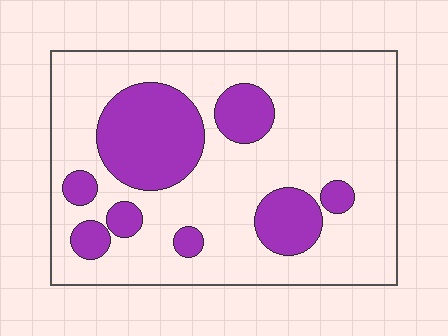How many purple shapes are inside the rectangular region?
8.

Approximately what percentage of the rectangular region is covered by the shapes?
Approximately 25%.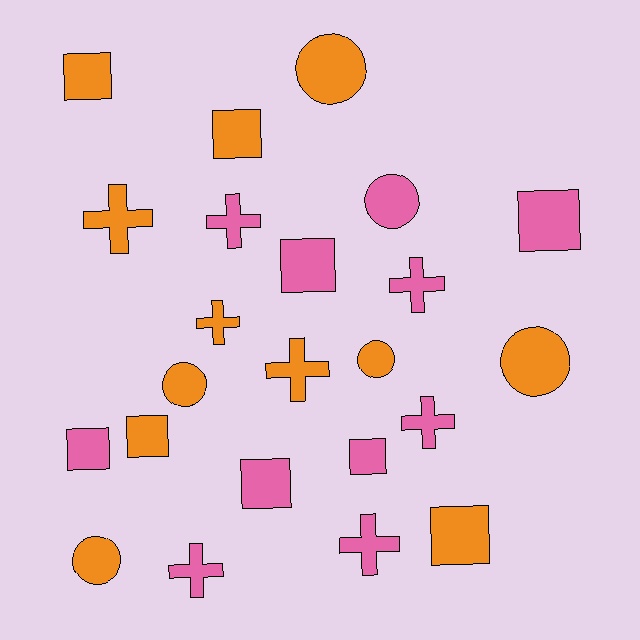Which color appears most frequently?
Orange, with 12 objects.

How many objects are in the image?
There are 23 objects.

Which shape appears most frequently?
Square, with 9 objects.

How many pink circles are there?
There is 1 pink circle.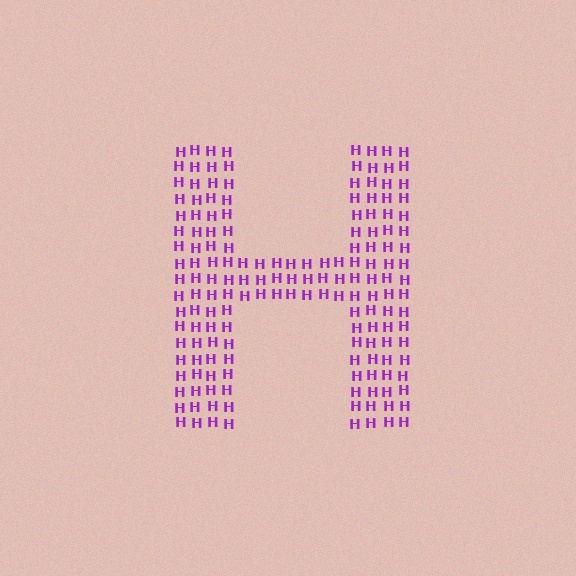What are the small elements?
The small elements are letter H's.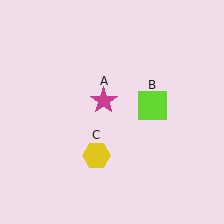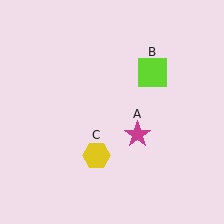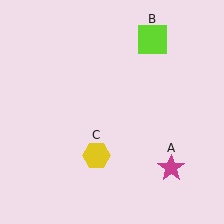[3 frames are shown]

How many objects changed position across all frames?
2 objects changed position: magenta star (object A), lime square (object B).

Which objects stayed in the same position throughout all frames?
Yellow hexagon (object C) remained stationary.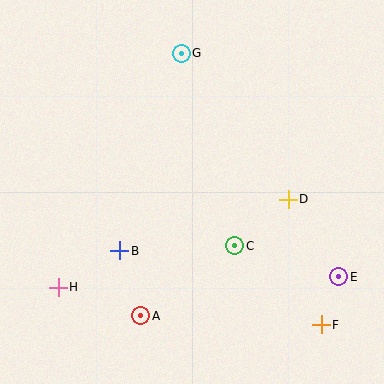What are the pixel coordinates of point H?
Point H is at (58, 287).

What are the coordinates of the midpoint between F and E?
The midpoint between F and E is at (330, 301).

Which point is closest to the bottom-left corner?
Point H is closest to the bottom-left corner.